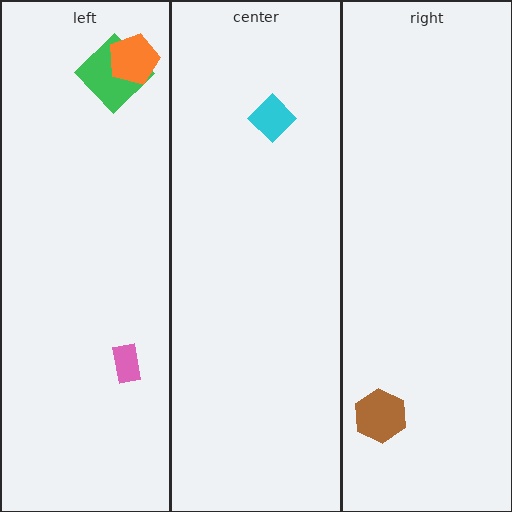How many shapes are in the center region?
1.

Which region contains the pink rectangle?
The left region.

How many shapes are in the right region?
1.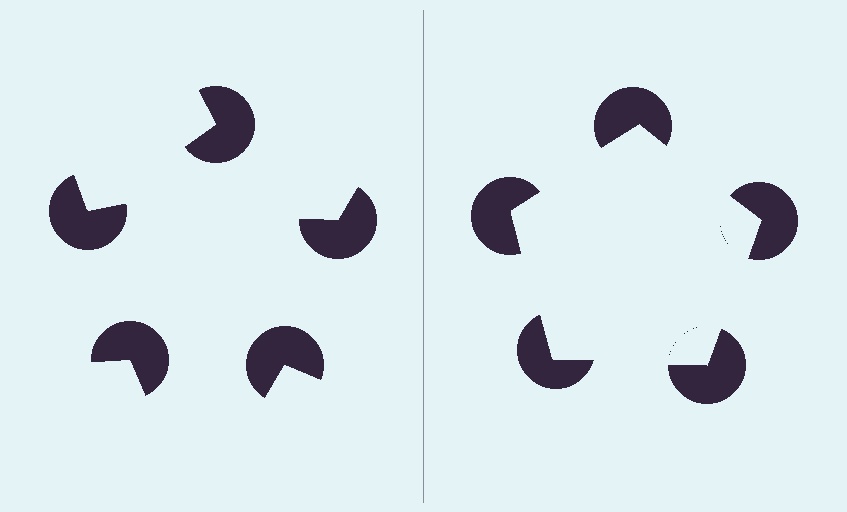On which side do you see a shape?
An illusory pentagon appears on the right side. On the left side the wedge cuts are rotated, so no coherent shape forms.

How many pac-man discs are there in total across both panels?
10 — 5 on each side.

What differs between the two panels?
The pac-man discs are positioned identically on both sides; only the wedge orientations differ. On the right they align to a pentagon; on the left they are misaligned.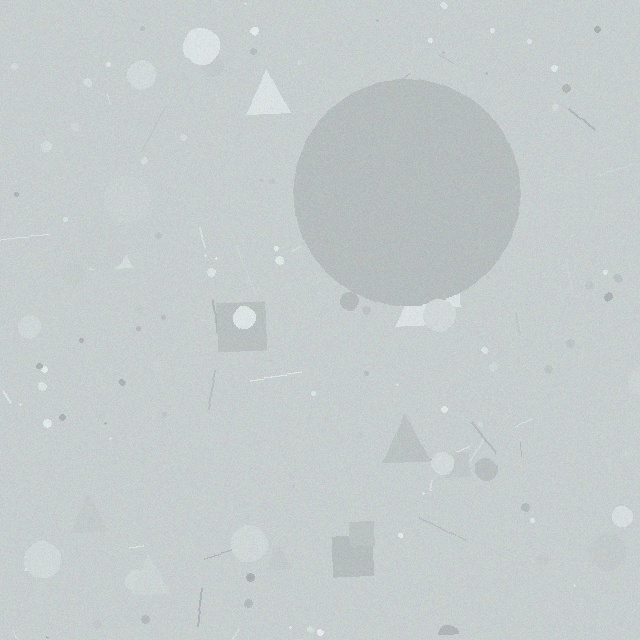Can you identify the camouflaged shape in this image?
The camouflaged shape is a circle.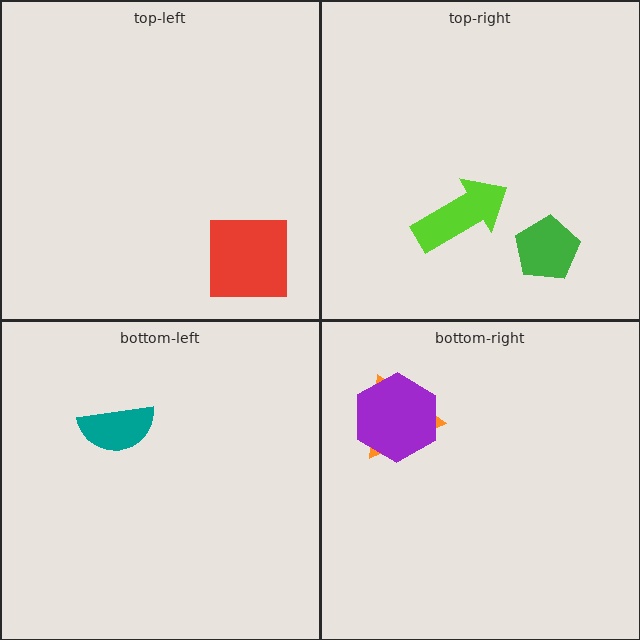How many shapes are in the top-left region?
1.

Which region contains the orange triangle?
The bottom-right region.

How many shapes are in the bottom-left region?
1.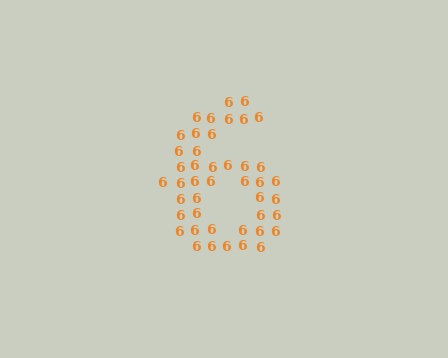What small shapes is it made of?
It is made of small digit 6's.